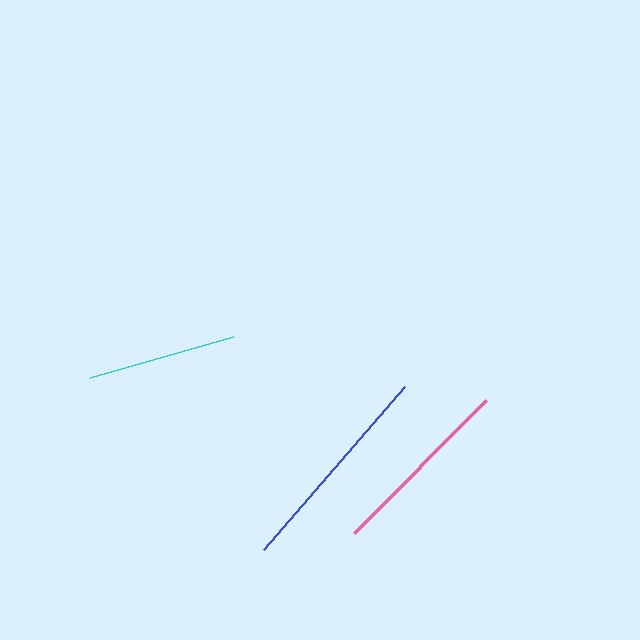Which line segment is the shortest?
The cyan line is the shortest at approximately 148 pixels.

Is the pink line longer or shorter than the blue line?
The blue line is longer than the pink line.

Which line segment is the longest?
The blue line is the longest at approximately 215 pixels.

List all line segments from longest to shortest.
From longest to shortest: blue, pink, cyan.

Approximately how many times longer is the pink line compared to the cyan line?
The pink line is approximately 1.3 times the length of the cyan line.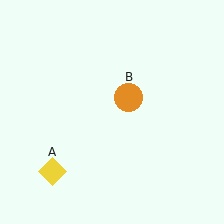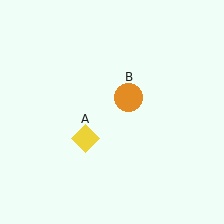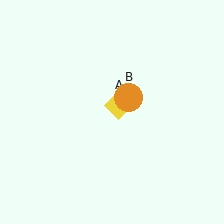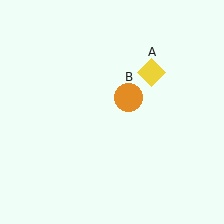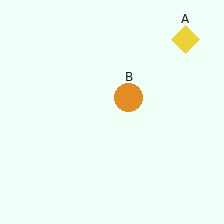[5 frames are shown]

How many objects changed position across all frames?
1 object changed position: yellow diamond (object A).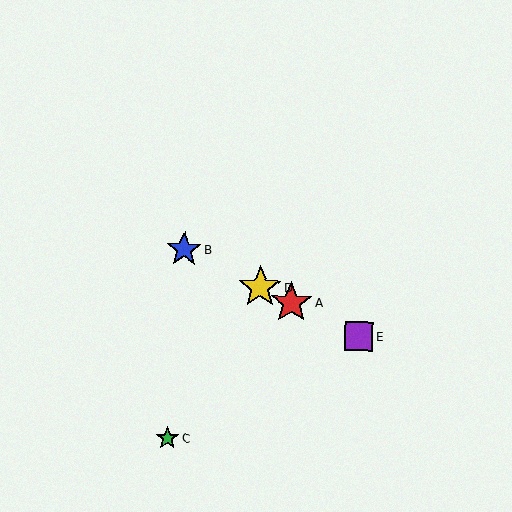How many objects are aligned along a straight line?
4 objects (A, B, D, E) are aligned along a straight line.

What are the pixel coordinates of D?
Object D is at (260, 287).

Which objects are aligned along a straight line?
Objects A, B, D, E are aligned along a straight line.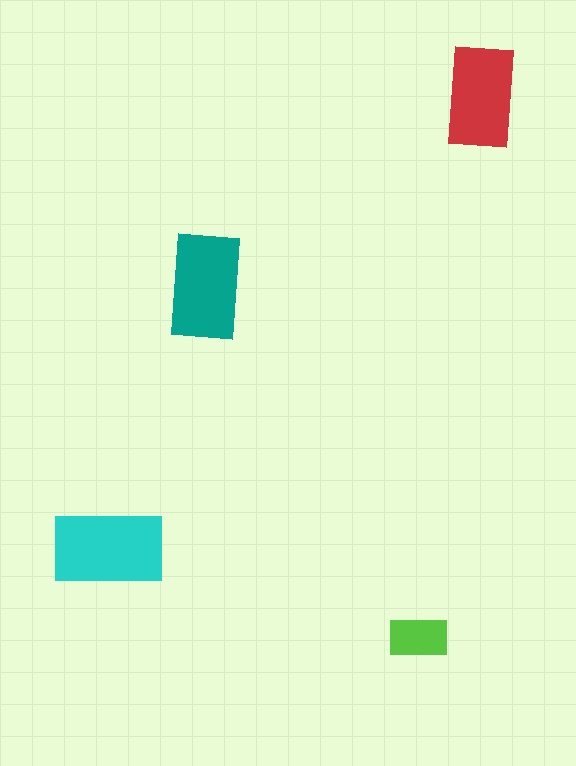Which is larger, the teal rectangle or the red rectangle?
The teal one.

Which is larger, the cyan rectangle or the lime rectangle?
The cyan one.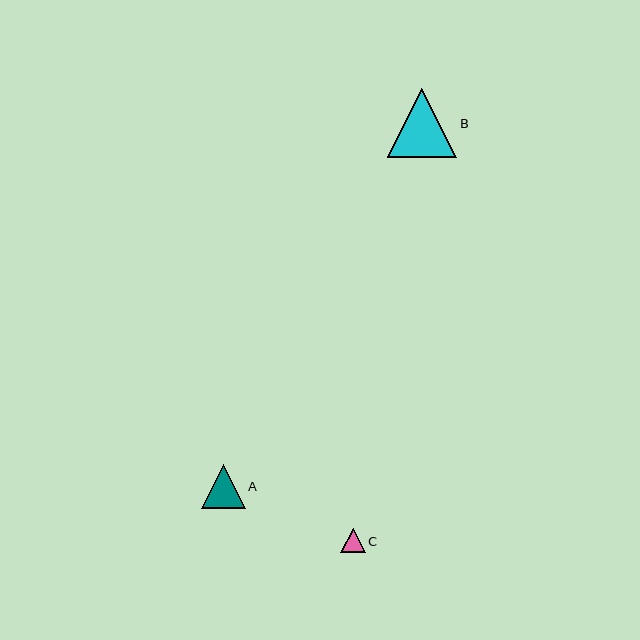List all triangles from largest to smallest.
From largest to smallest: B, A, C.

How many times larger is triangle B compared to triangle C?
Triangle B is approximately 2.8 times the size of triangle C.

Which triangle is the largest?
Triangle B is the largest with a size of approximately 69 pixels.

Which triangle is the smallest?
Triangle C is the smallest with a size of approximately 25 pixels.